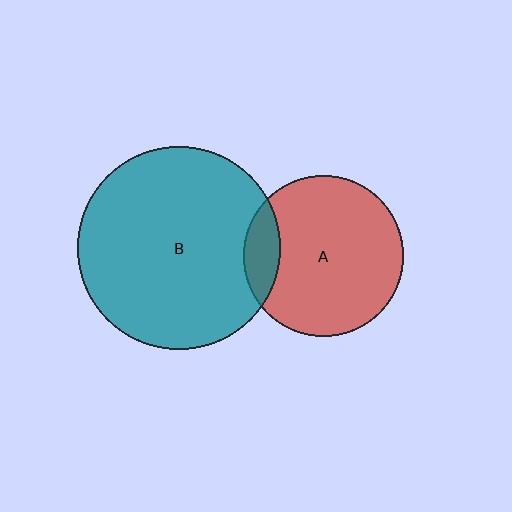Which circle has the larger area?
Circle B (teal).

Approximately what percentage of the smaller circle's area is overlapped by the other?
Approximately 15%.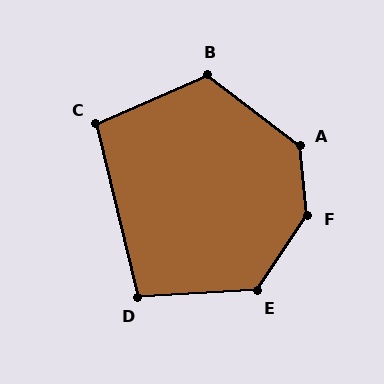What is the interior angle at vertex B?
Approximately 119 degrees (obtuse).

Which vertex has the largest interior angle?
F, at approximately 140 degrees.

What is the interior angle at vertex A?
Approximately 133 degrees (obtuse).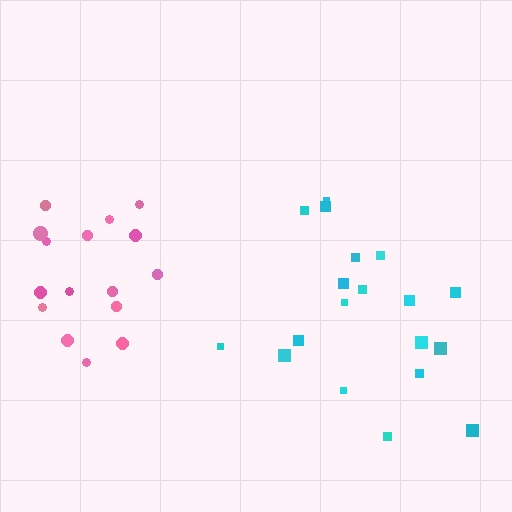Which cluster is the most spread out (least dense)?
Cyan.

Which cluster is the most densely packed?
Pink.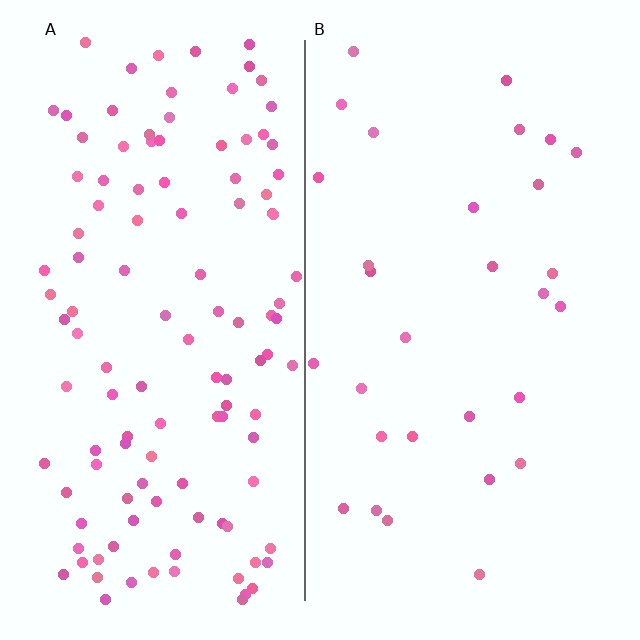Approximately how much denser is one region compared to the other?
Approximately 4.0× — region A over region B.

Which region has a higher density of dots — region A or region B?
A (the left).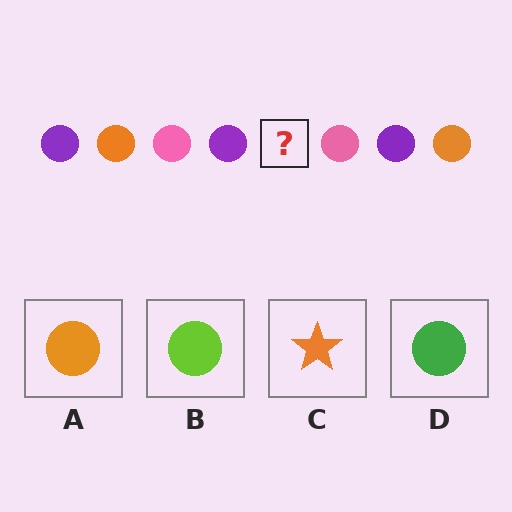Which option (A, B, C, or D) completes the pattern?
A.